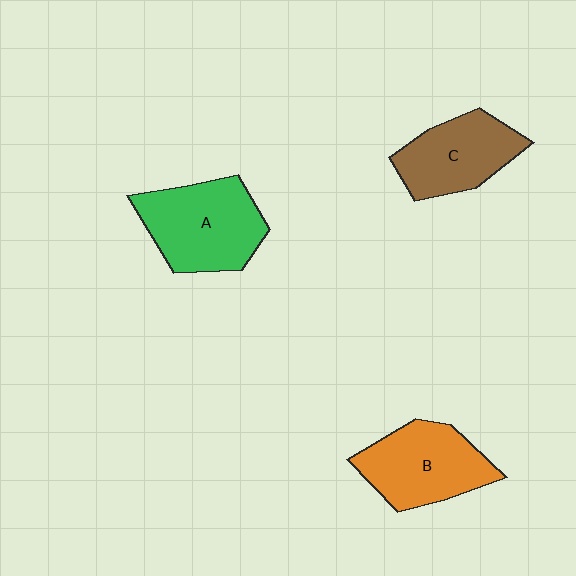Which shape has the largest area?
Shape A (green).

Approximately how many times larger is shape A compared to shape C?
Approximately 1.2 times.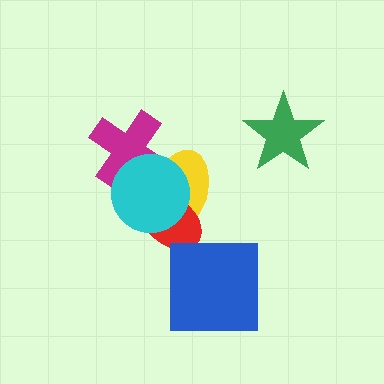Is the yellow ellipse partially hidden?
Yes, it is partially covered by another shape.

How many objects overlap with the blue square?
0 objects overlap with the blue square.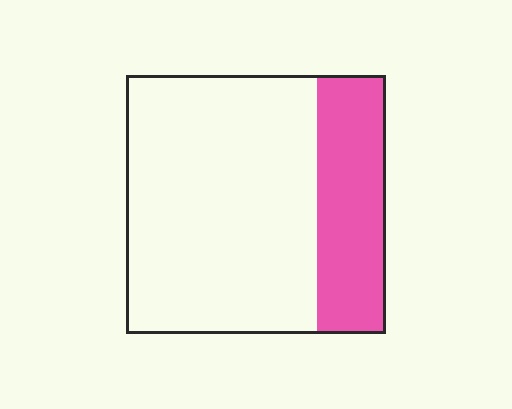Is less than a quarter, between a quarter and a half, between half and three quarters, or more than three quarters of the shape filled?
Between a quarter and a half.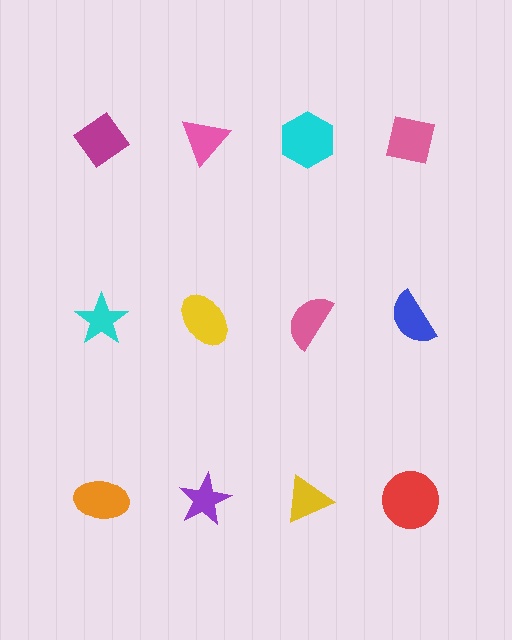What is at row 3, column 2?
A purple star.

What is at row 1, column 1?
A magenta diamond.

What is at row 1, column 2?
A pink triangle.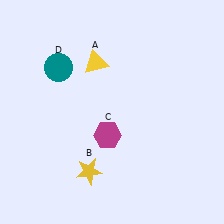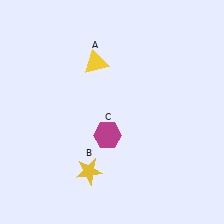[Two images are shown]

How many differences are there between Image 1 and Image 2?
There is 1 difference between the two images.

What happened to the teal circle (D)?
The teal circle (D) was removed in Image 2. It was in the top-left area of Image 1.